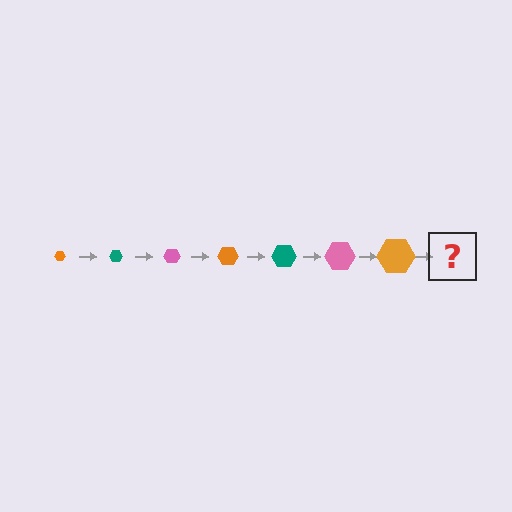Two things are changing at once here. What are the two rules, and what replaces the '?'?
The two rules are that the hexagon grows larger each step and the color cycles through orange, teal, and pink. The '?' should be a teal hexagon, larger than the previous one.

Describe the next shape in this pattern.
It should be a teal hexagon, larger than the previous one.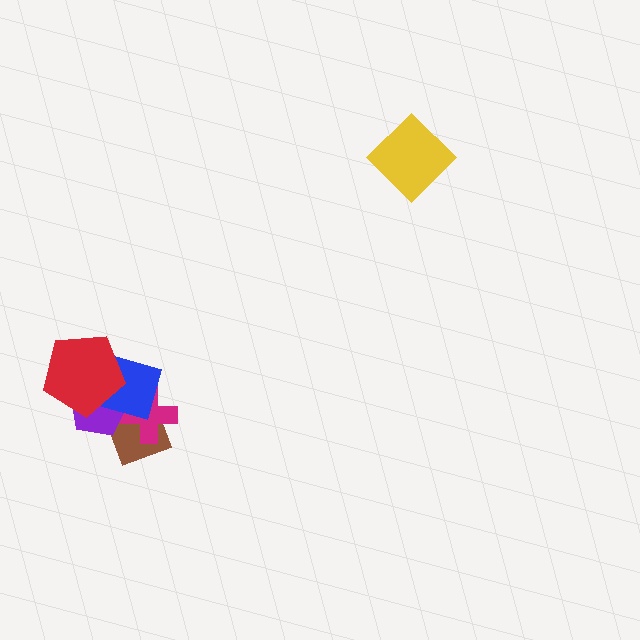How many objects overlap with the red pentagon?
3 objects overlap with the red pentagon.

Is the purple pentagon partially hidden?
Yes, it is partially covered by another shape.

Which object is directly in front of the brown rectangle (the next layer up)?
The magenta cross is directly in front of the brown rectangle.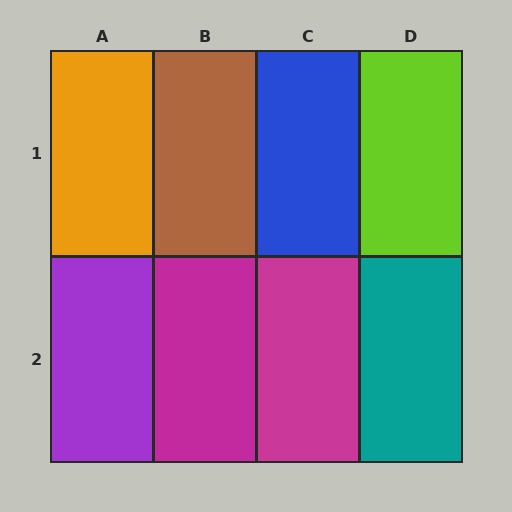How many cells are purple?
1 cell is purple.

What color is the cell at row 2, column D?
Teal.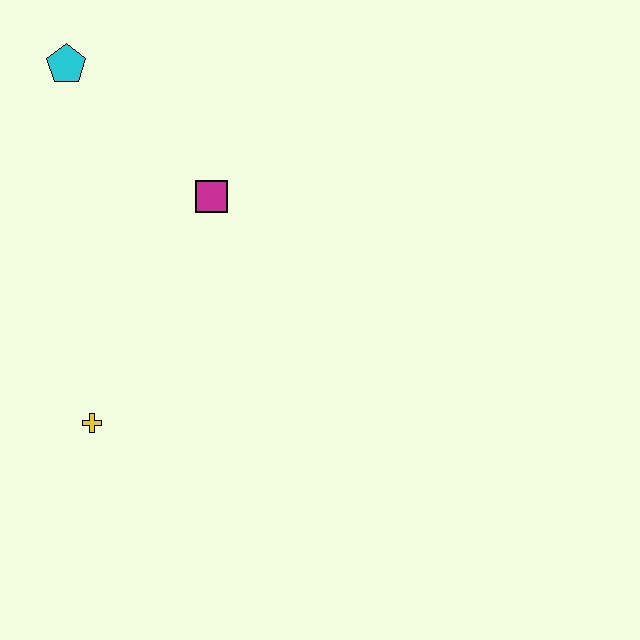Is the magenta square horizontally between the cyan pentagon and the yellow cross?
No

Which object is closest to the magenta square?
The cyan pentagon is closest to the magenta square.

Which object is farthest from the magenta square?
The yellow cross is farthest from the magenta square.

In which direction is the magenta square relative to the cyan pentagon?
The magenta square is to the right of the cyan pentagon.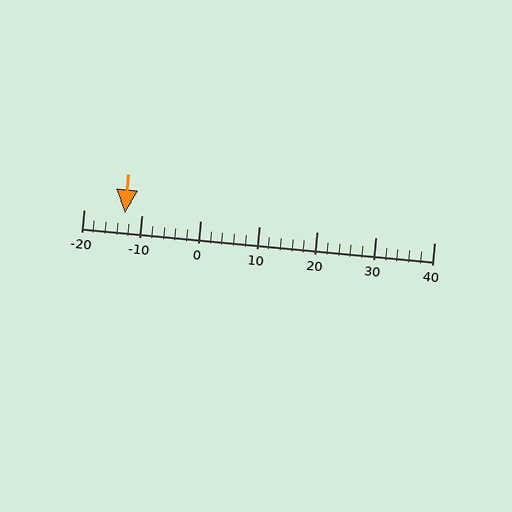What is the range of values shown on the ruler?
The ruler shows values from -20 to 40.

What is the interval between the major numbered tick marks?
The major tick marks are spaced 10 units apart.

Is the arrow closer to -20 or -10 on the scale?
The arrow is closer to -10.